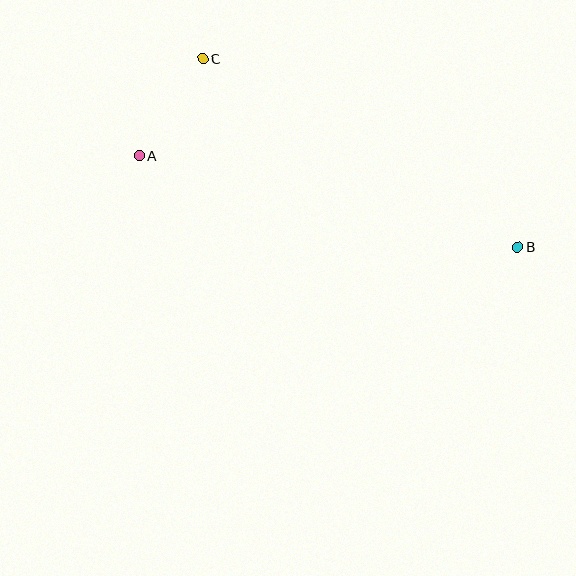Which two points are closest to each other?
Points A and C are closest to each other.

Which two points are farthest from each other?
Points A and B are farthest from each other.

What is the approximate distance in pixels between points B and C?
The distance between B and C is approximately 367 pixels.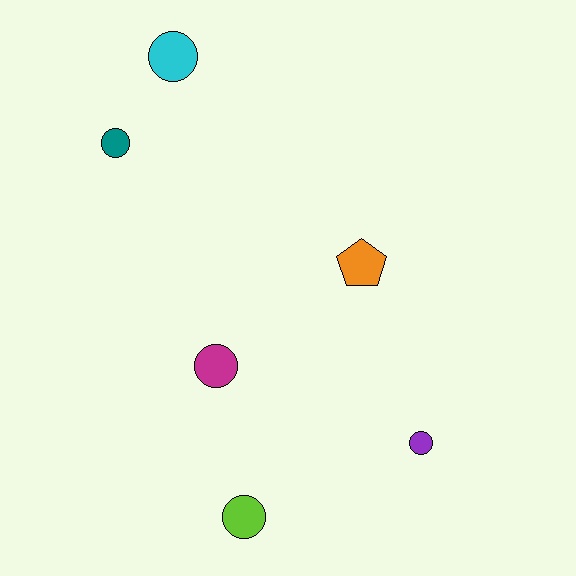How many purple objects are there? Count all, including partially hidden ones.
There is 1 purple object.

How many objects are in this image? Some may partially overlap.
There are 6 objects.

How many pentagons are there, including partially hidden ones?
There is 1 pentagon.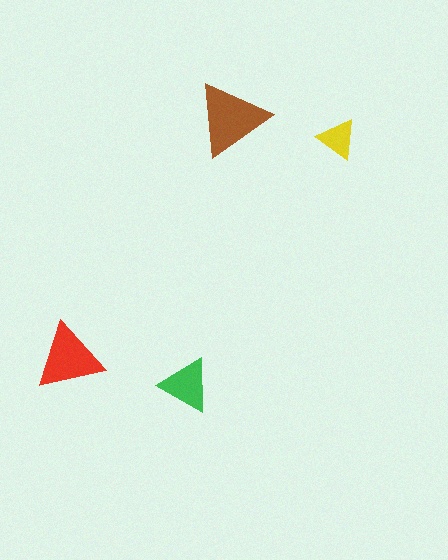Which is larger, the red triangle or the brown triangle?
The brown one.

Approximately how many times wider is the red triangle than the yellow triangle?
About 1.5 times wider.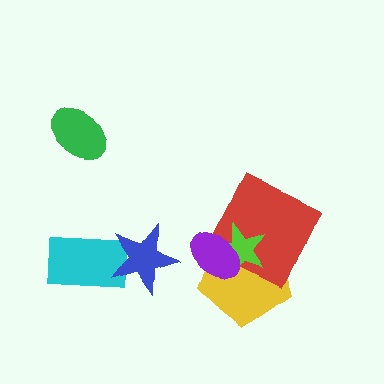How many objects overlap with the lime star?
3 objects overlap with the lime star.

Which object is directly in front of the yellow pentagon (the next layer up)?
The red square is directly in front of the yellow pentagon.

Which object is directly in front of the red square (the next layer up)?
The lime star is directly in front of the red square.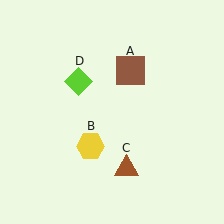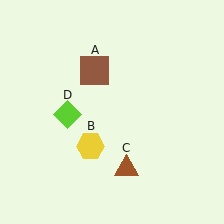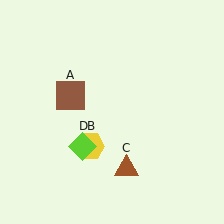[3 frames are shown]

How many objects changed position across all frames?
2 objects changed position: brown square (object A), lime diamond (object D).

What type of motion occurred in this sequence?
The brown square (object A), lime diamond (object D) rotated counterclockwise around the center of the scene.